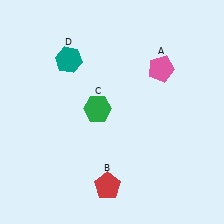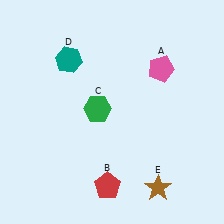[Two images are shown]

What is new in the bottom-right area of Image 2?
A brown star (E) was added in the bottom-right area of Image 2.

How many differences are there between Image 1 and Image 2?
There is 1 difference between the two images.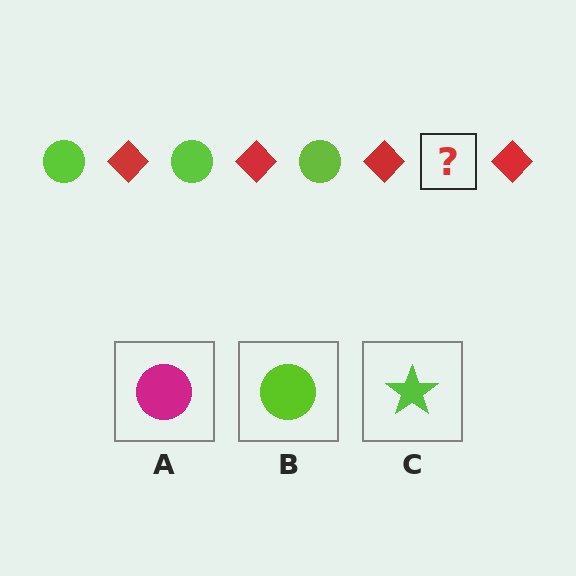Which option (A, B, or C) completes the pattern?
B.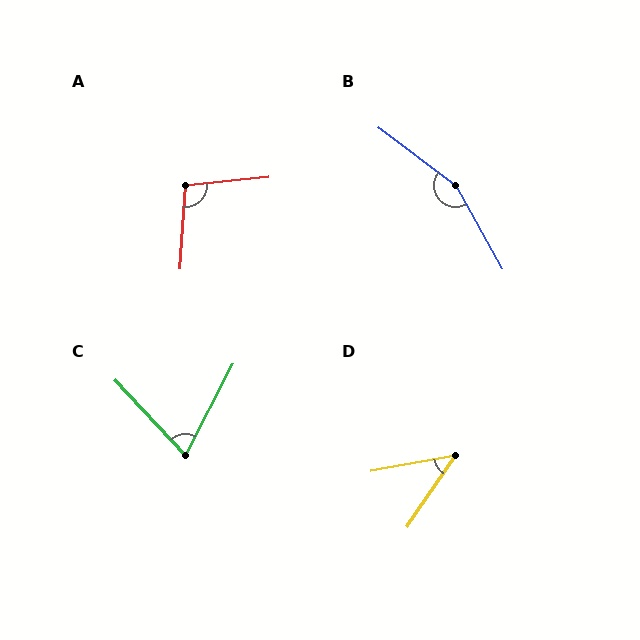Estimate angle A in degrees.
Approximately 99 degrees.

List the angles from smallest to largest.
D (46°), C (70°), A (99°), B (156°).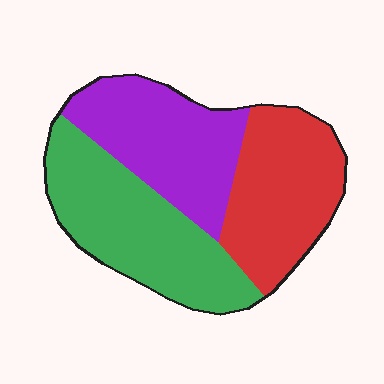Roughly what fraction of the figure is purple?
Purple takes up about one third (1/3) of the figure.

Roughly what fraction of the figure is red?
Red takes up between a quarter and a half of the figure.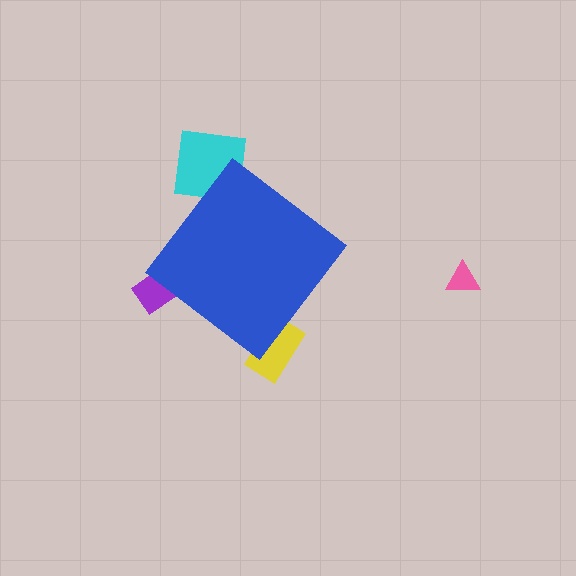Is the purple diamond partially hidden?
Yes, the purple diamond is partially hidden behind the blue diamond.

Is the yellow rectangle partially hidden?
Yes, the yellow rectangle is partially hidden behind the blue diamond.